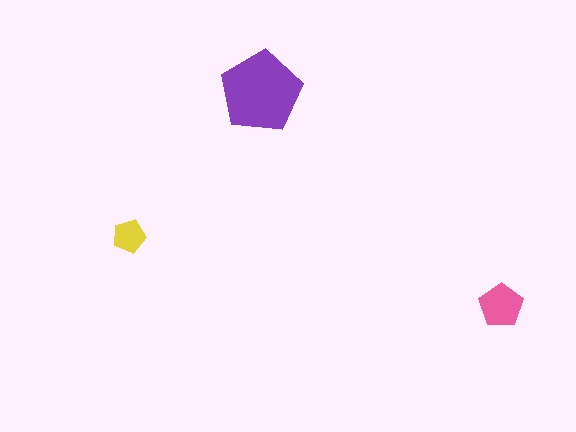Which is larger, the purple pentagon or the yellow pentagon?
The purple one.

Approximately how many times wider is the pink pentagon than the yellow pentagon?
About 1.5 times wider.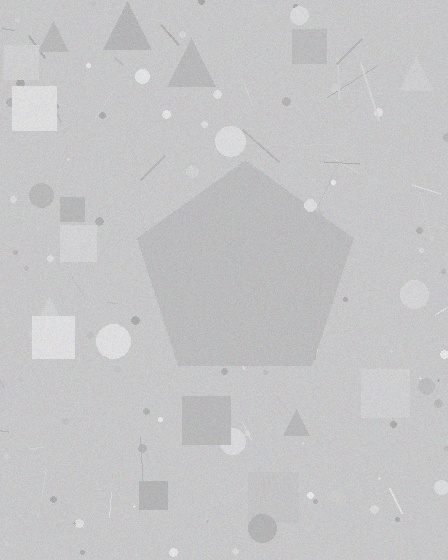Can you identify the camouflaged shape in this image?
The camouflaged shape is a pentagon.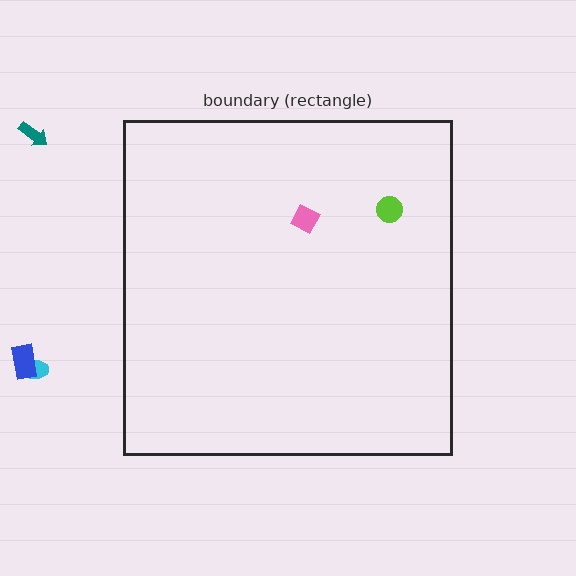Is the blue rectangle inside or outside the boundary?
Outside.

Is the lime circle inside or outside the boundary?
Inside.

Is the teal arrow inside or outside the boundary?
Outside.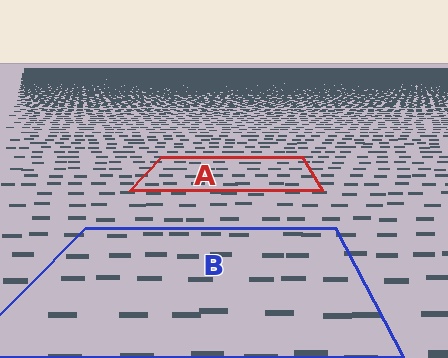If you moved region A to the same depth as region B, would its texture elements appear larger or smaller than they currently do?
They would appear larger. At a closer depth, the same texture elements are projected at a bigger on-screen size.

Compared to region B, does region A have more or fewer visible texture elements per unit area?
Region A has more texture elements per unit area — they are packed more densely because it is farther away.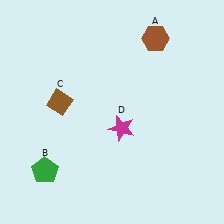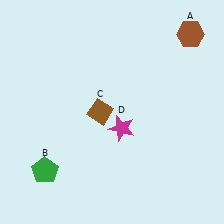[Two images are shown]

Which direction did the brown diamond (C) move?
The brown diamond (C) moved right.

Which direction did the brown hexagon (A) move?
The brown hexagon (A) moved right.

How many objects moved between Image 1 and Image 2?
2 objects moved between the two images.